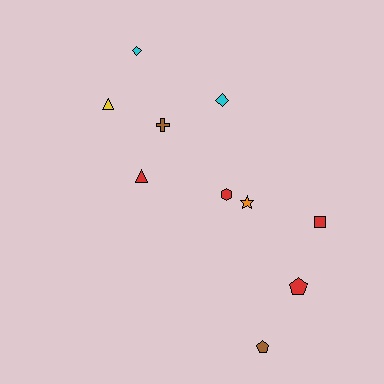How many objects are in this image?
There are 10 objects.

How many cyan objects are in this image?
There are 2 cyan objects.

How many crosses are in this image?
There is 1 cross.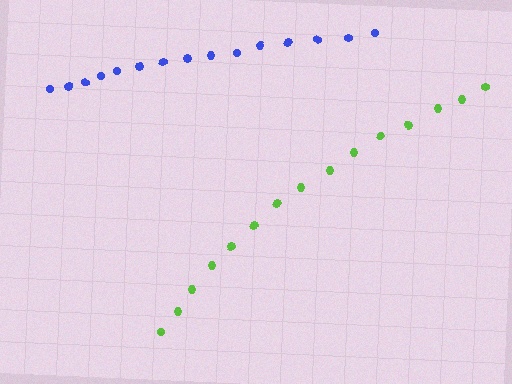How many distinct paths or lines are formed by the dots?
There are 2 distinct paths.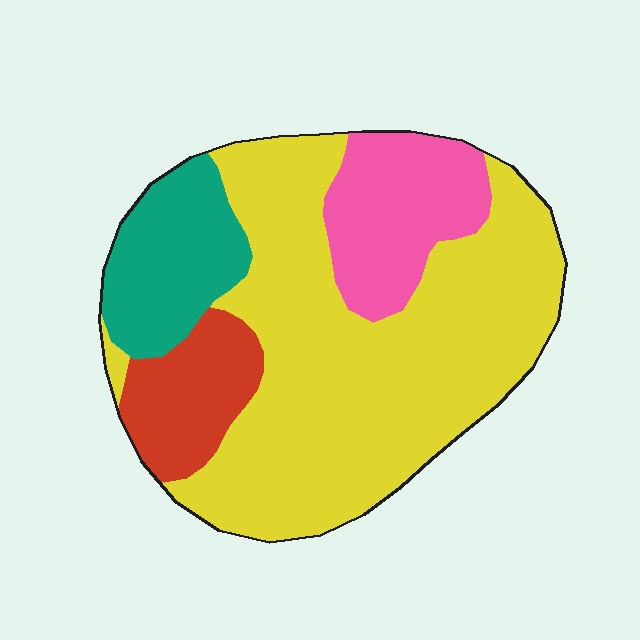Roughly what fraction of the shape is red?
Red covers around 10% of the shape.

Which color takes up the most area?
Yellow, at roughly 60%.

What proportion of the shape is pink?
Pink covers 15% of the shape.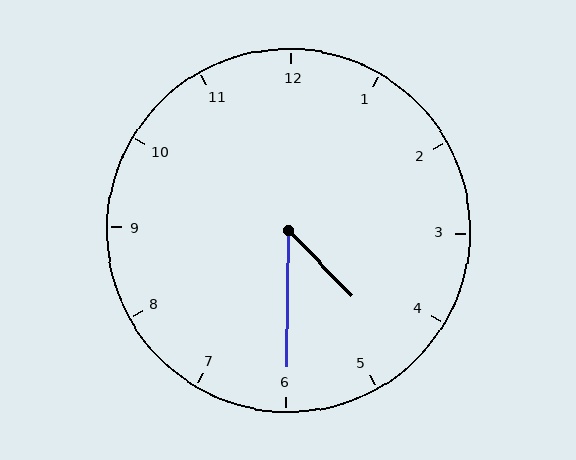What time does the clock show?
4:30.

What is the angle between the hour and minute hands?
Approximately 45 degrees.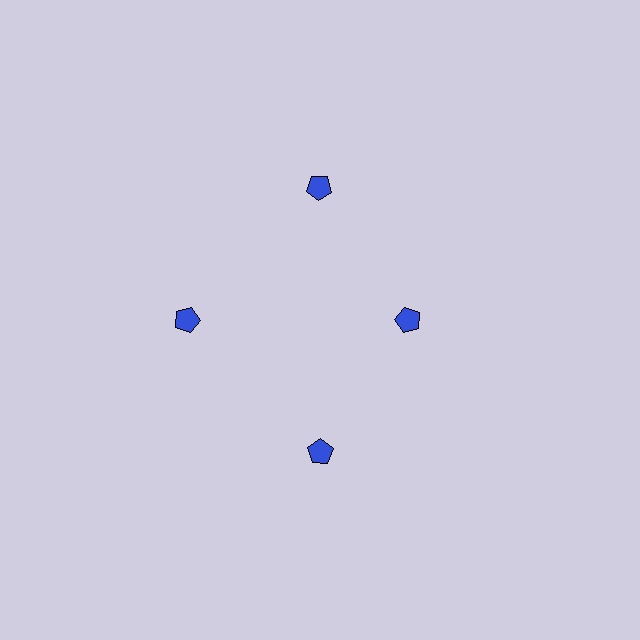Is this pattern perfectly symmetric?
No. The 4 blue pentagons are arranged in a ring, but one element near the 3 o'clock position is pulled inward toward the center, breaking the 4-fold rotational symmetry.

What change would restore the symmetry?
The symmetry would be restored by moving it outward, back onto the ring so that all 4 pentagons sit at equal angles and equal distance from the center.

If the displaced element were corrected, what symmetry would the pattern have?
It would have 4-fold rotational symmetry — the pattern would map onto itself every 90 degrees.